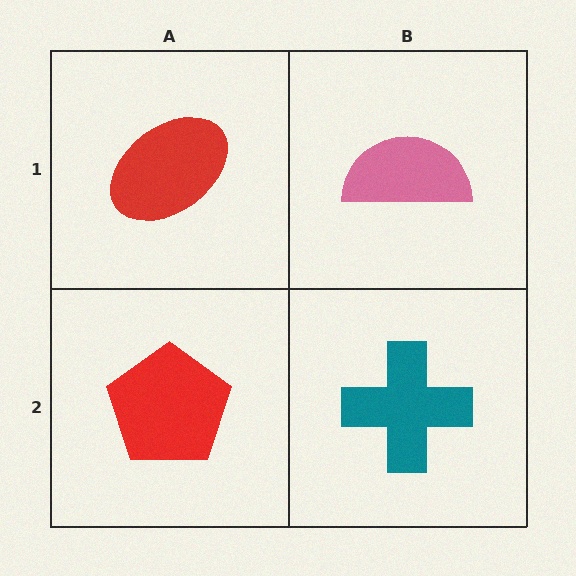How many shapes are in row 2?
2 shapes.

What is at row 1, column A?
A red ellipse.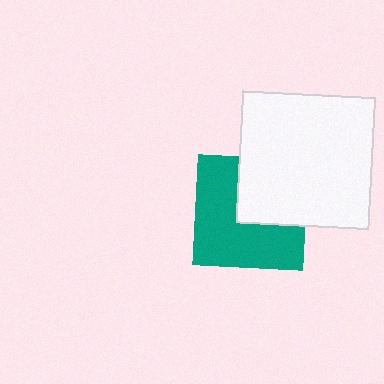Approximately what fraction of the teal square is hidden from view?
Roughly 38% of the teal square is hidden behind the white square.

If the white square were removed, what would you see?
You would see the complete teal square.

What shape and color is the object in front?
The object in front is a white square.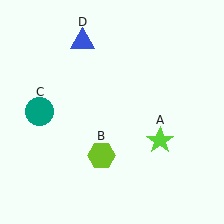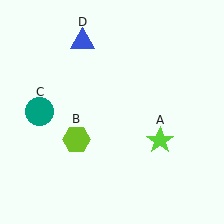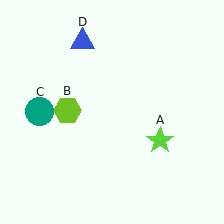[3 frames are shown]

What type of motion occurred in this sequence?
The lime hexagon (object B) rotated clockwise around the center of the scene.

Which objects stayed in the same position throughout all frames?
Lime star (object A) and teal circle (object C) and blue triangle (object D) remained stationary.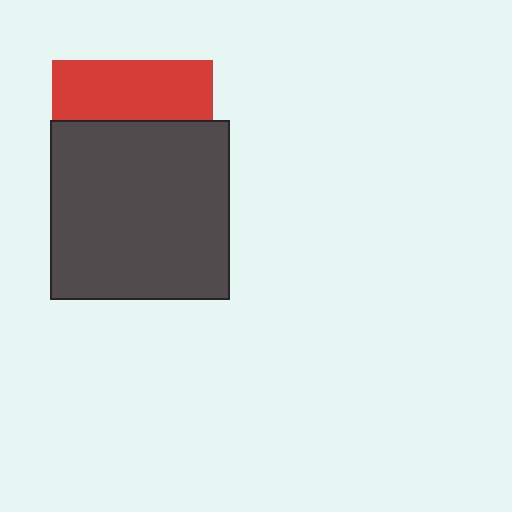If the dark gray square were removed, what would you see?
You would see the complete red square.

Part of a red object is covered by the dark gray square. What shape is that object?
It is a square.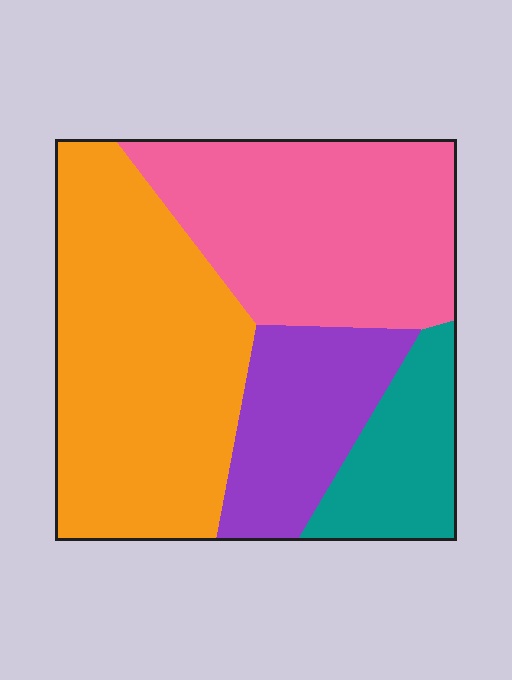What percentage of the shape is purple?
Purple takes up less than a quarter of the shape.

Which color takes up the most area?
Orange, at roughly 40%.